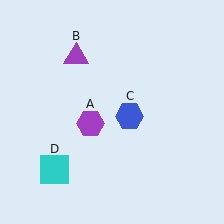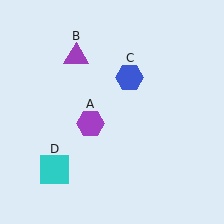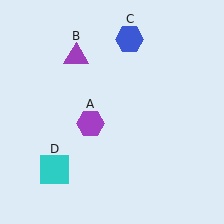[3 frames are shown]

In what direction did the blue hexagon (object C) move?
The blue hexagon (object C) moved up.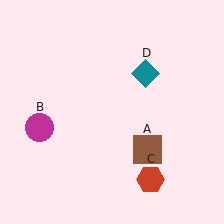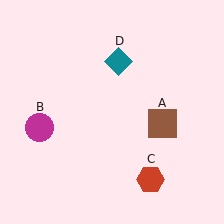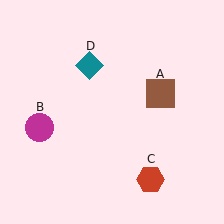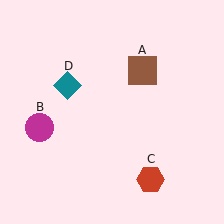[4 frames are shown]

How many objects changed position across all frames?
2 objects changed position: brown square (object A), teal diamond (object D).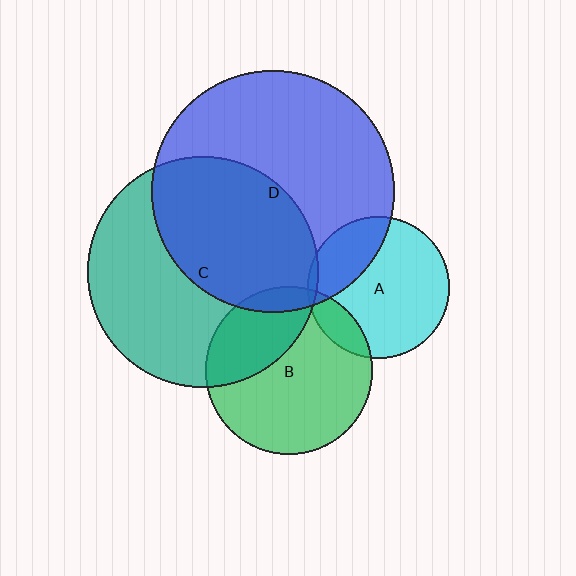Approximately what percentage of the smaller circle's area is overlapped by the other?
Approximately 15%.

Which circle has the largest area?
Circle D (blue).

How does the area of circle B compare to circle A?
Approximately 1.4 times.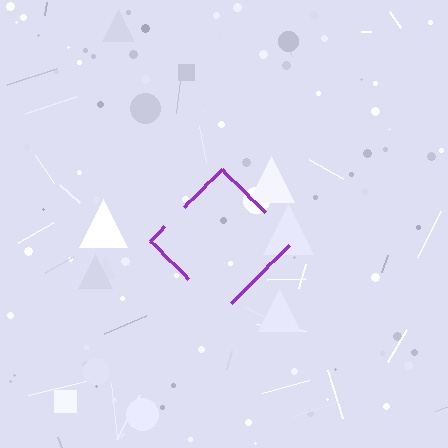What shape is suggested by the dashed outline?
The dashed outline suggests a diamond.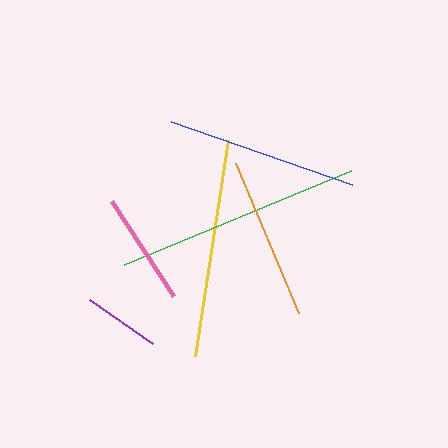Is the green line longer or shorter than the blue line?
The green line is longer than the blue line.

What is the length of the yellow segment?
The yellow segment is approximately 218 pixels long.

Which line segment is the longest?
The green line is the longest at approximately 245 pixels.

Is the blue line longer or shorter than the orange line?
The blue line is longer than the orange line.